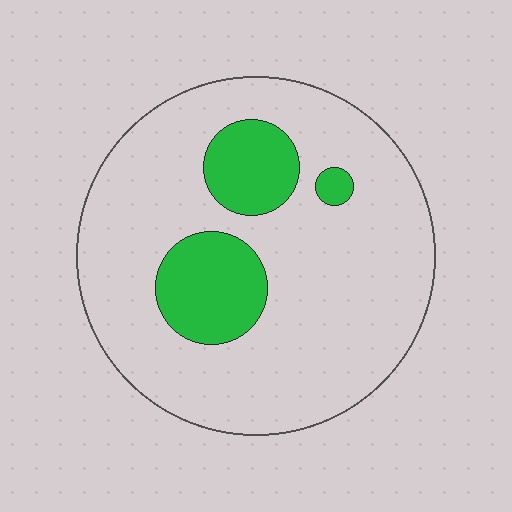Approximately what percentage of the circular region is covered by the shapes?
Approximately 20%.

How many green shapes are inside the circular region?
3.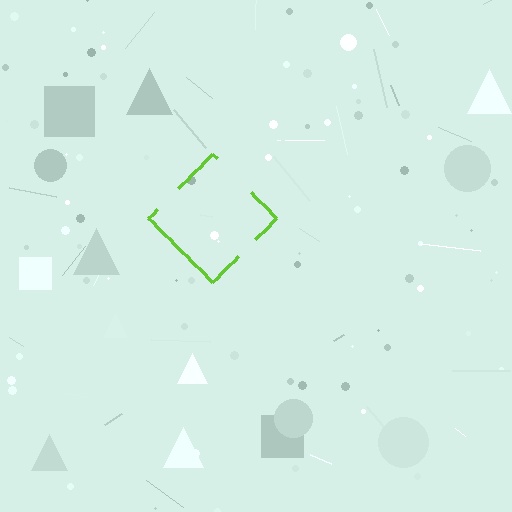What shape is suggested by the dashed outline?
The dashed outline suggests a diamond.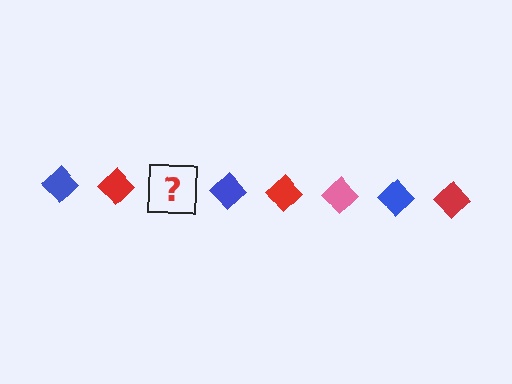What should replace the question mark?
The question mark should be replaced with a pink diamond.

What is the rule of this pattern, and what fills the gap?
The rule is that the pattern cycles through blue, red, pink diamonds. The gap should be filled with a pink diamond.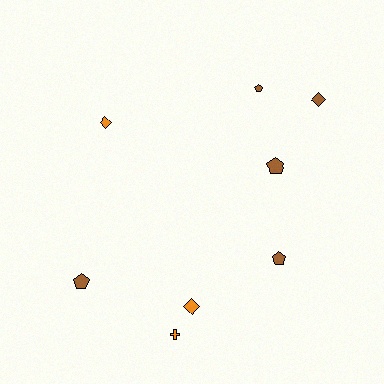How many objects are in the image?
There are 8 objects.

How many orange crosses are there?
There is 1 orange cross.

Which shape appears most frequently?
Pentagon, with 4 objects.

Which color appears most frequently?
Brown, with 5 objects.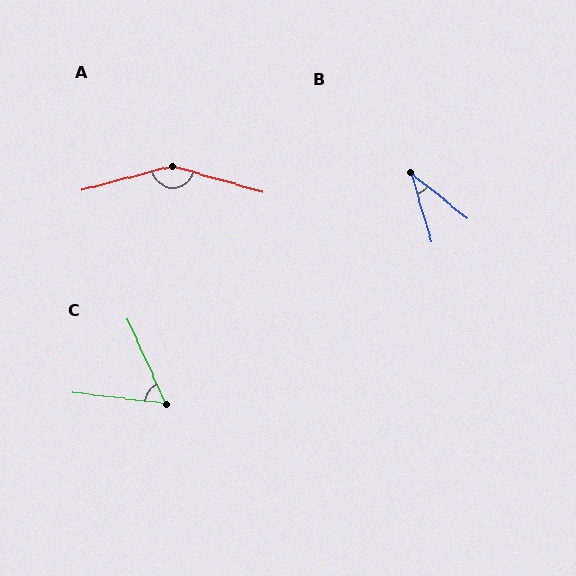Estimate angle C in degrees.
Approximately 59 degrees.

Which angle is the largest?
A, at approximately 149 degrees.